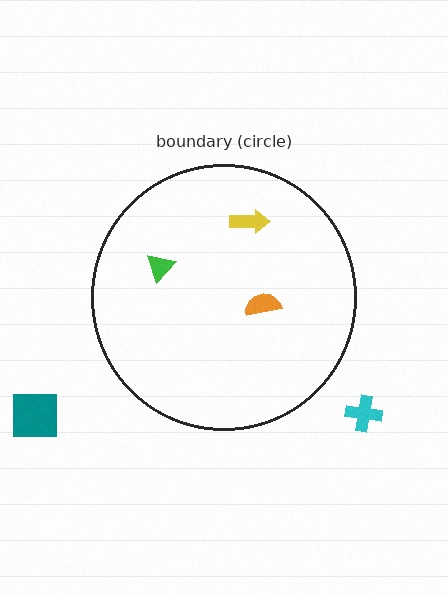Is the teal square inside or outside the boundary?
Outside.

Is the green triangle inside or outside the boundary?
Inside.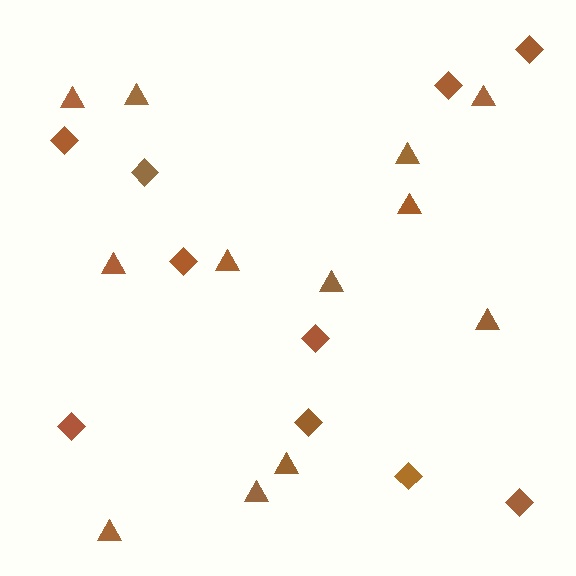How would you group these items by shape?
There are 2 groups: one group of triangles (12) and one group of diamonds (10).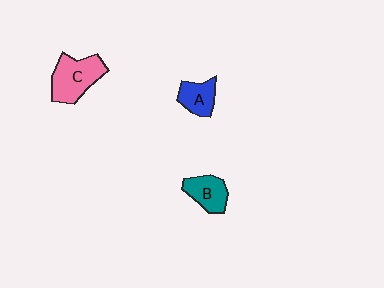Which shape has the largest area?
Shape C (pink).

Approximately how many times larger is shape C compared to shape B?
Approximately 1.5 times.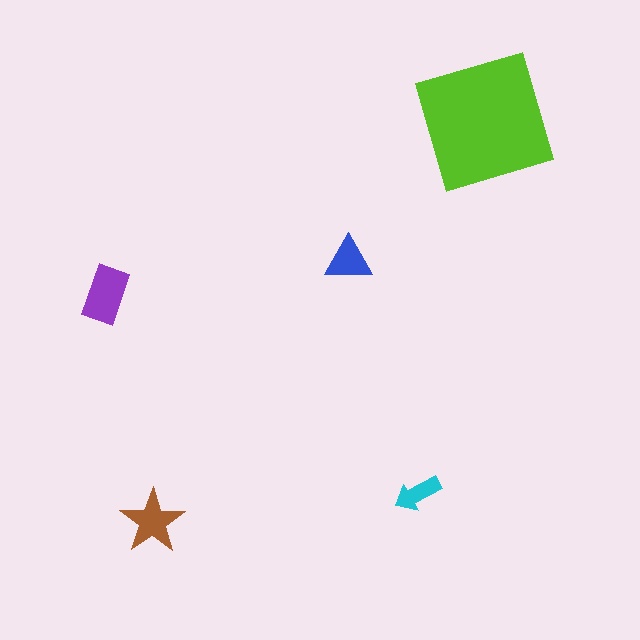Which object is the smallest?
The cyan arrow.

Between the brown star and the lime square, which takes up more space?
The lime square.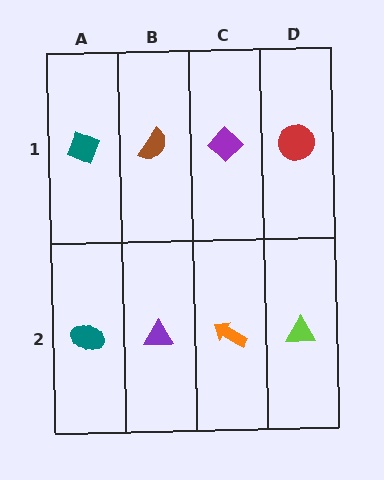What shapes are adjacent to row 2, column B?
A brown semicircle (row 1, column B), a teal ellipse (row 2, column A), an orange arrow (row 2, column C).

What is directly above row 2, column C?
A purple diamond.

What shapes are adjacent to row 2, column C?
A purple diamond (row 1, column C), a purple triangle (row 2, column B), a lime triangle (row 2, column D).